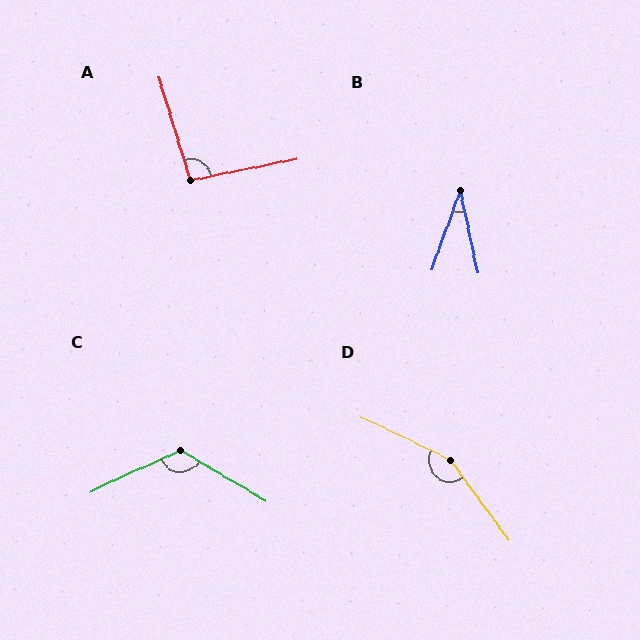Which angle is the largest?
D, at approximately 152 degrees.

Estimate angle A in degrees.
Approximately 95 degrees.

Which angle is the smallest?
B, at approximately 32 degrees.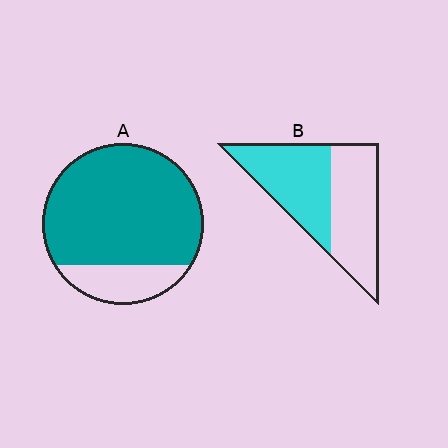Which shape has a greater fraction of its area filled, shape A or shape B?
Shape A.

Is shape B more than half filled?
Roughly half.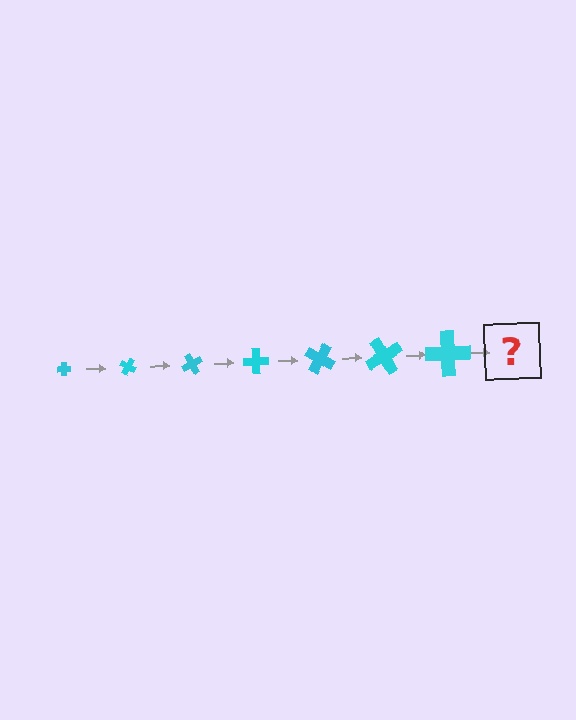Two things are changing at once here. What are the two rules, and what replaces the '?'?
The two rules are that the cross grows larger each step and it rotates 30 degrees each step. The '?' should be a cross, larger than the previous one and rotated 210 degrees from the start.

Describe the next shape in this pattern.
It should be a cross, larger than the previous one and rotated 210 degrees from the start.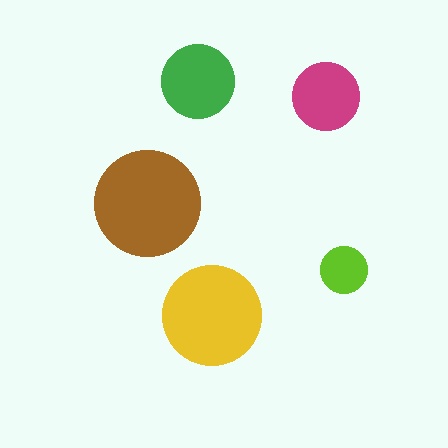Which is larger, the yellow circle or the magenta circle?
The yellow one.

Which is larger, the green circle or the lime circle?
The green one.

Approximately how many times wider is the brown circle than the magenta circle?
About 1.5 times wider.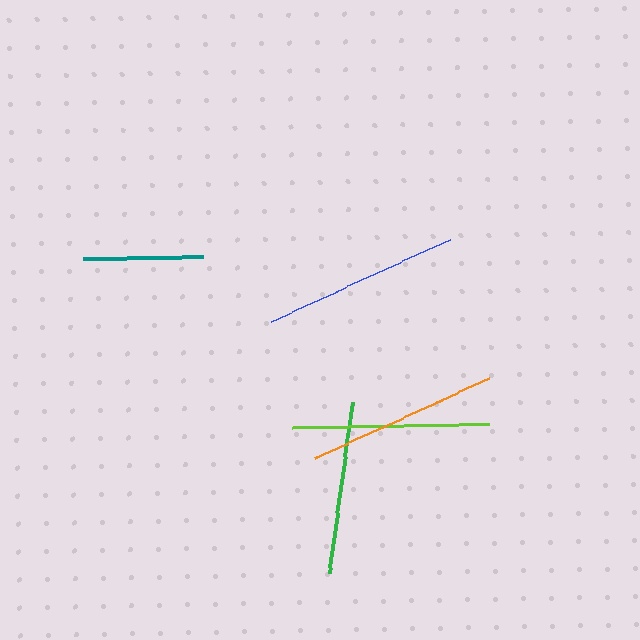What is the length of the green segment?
The green segment is approximately 172 pixels long.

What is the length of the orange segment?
The orange segment is approximately 192 pixels long.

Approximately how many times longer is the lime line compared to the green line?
The lime line is approximately 1.1 times the length of the green line.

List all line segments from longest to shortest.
From longest to shortest: lime, blue, orange, green, teal.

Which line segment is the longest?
The lime line is the longest at approximately 197 pixels.